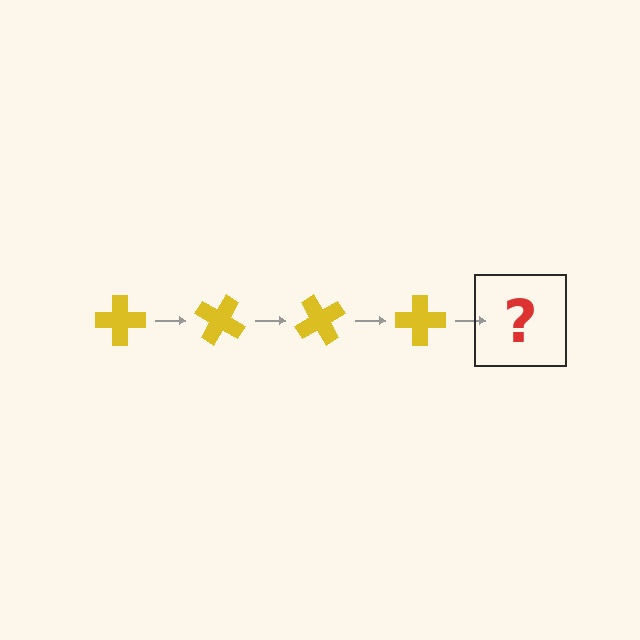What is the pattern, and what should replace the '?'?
The pattern is that the cross rotates 30 degrees each step. The '?' should be a yellow cross rotated 120 degrees.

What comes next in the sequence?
The next element should be a yellow cross rotated 120 degrees.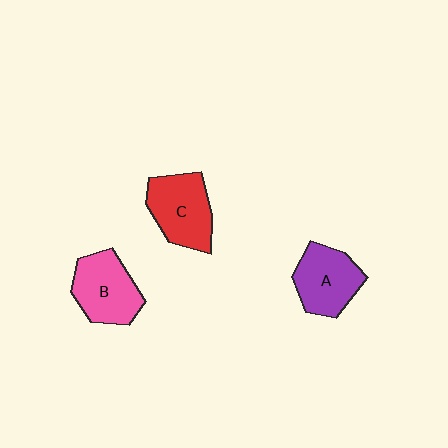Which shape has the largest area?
Shape C (red).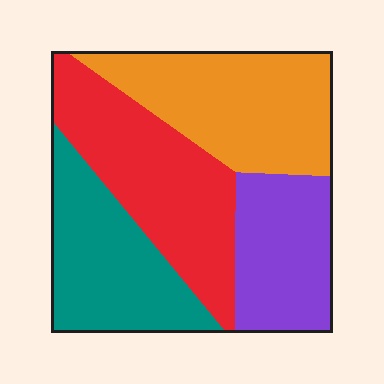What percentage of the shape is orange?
Orange takes up about one quarter (1/4) of the shape.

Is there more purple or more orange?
Orange.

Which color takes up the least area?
Purple, at roughly 20%.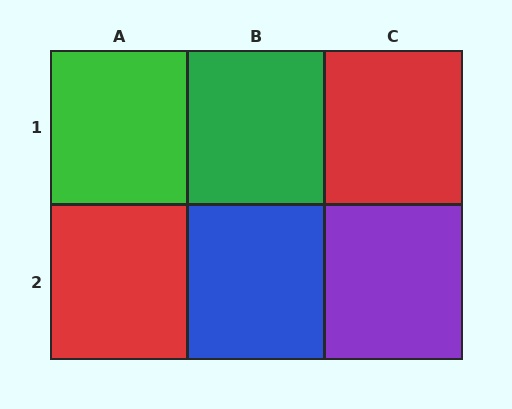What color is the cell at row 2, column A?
Red.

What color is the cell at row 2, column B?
Blue.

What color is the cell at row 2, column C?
Purple.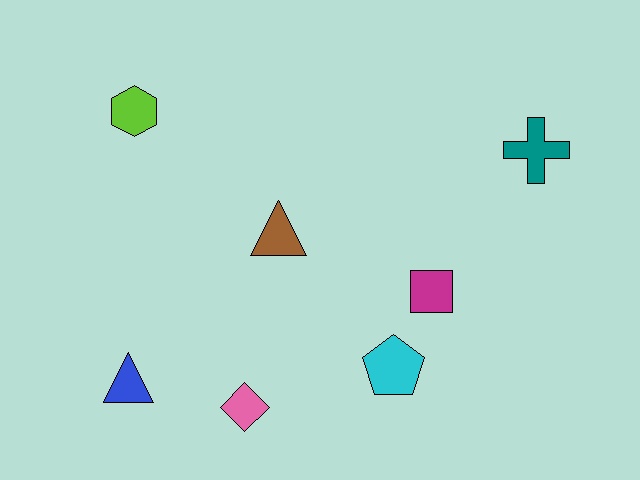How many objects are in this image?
There are 7 objects.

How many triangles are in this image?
There are 2 triangles.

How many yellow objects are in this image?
There are no yellow objects.